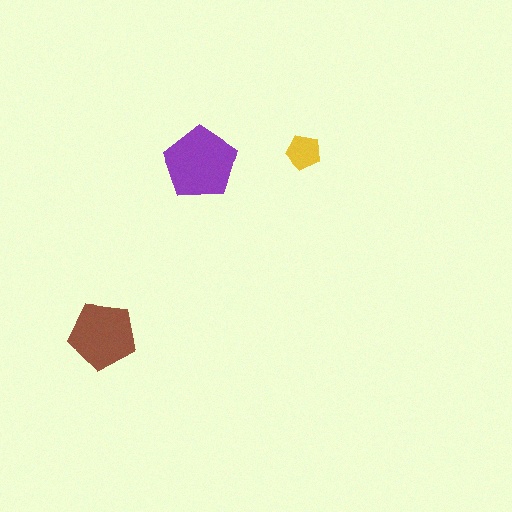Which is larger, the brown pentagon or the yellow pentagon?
The brown one.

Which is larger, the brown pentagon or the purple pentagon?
The purple one.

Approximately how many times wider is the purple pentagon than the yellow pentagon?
About 2 times wider.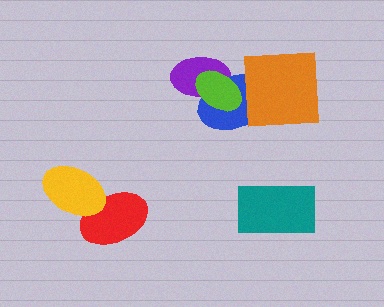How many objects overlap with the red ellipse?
1 object overlaps with the red ellipse.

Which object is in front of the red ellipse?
The yellow ellipse is in front of the red ellipse.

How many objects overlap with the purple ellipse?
2 objects overlap with the purple ellipse.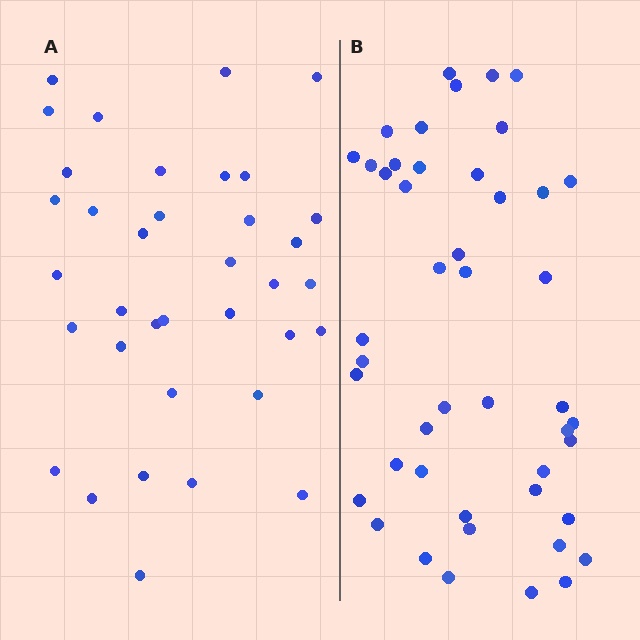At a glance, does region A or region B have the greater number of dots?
Region B (the right region) has more dots.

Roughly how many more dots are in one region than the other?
Region B has roughly 10 or so more dots than region A.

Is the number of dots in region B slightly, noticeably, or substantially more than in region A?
Region B has noticeably more, but not dramatically so. The ratio is roughly 1.3 to 1.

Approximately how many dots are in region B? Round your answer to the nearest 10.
About 50 dots. (The exact count is 46, which rounds to 50.)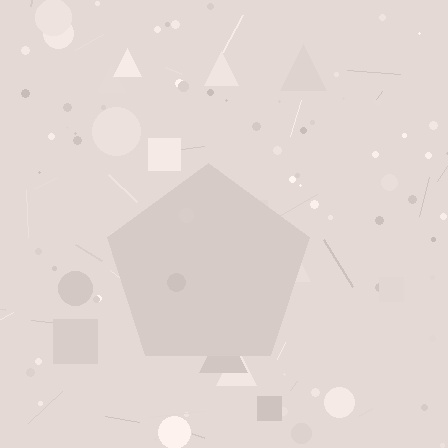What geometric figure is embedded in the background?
A pentagon is embedded in the background.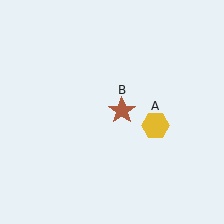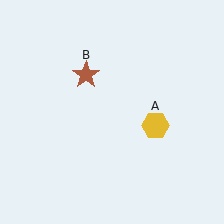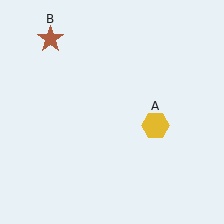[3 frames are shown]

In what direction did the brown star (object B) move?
The brown star (object B) moved up and to the left.